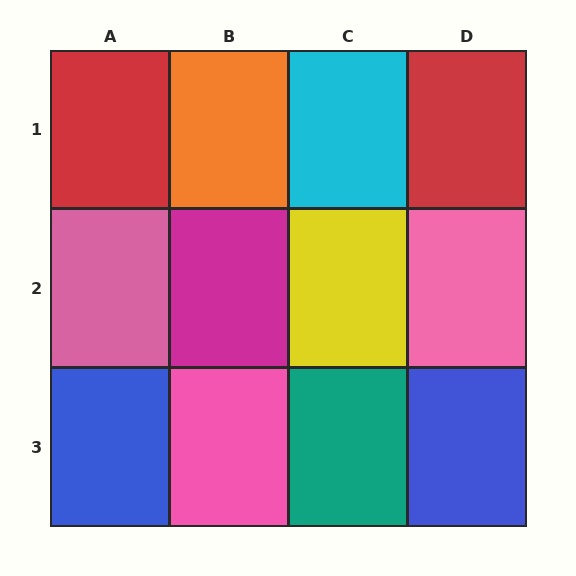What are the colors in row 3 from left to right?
Blue, pink, teal, blue.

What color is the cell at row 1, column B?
Orange.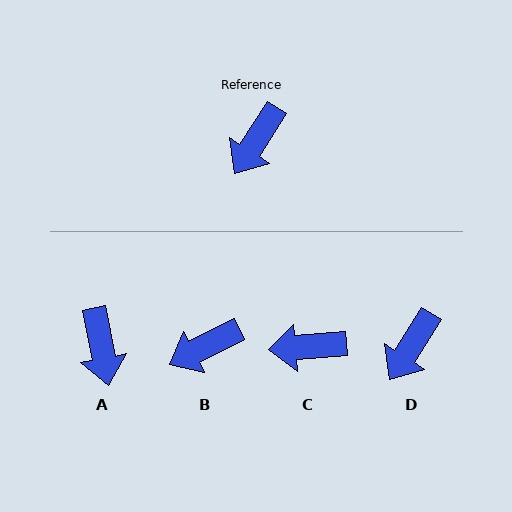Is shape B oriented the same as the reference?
No, it is off by about 30 degrees.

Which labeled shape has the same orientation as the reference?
D.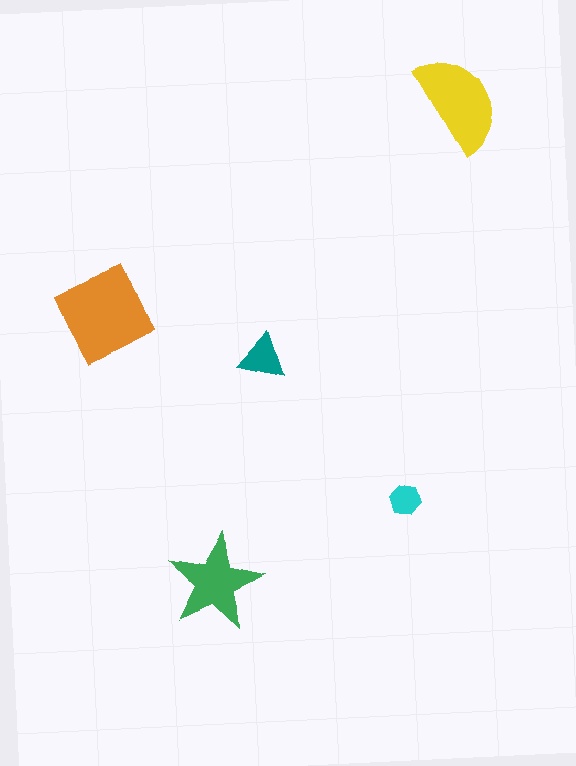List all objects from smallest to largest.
The cyan hexagon, the teal triangle, the green star, the yellow semicircle, the orange square.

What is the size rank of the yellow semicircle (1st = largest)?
2nd.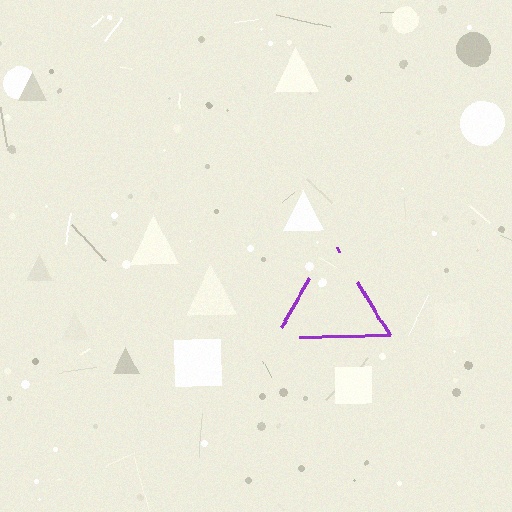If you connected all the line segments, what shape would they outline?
They would outline a triangle.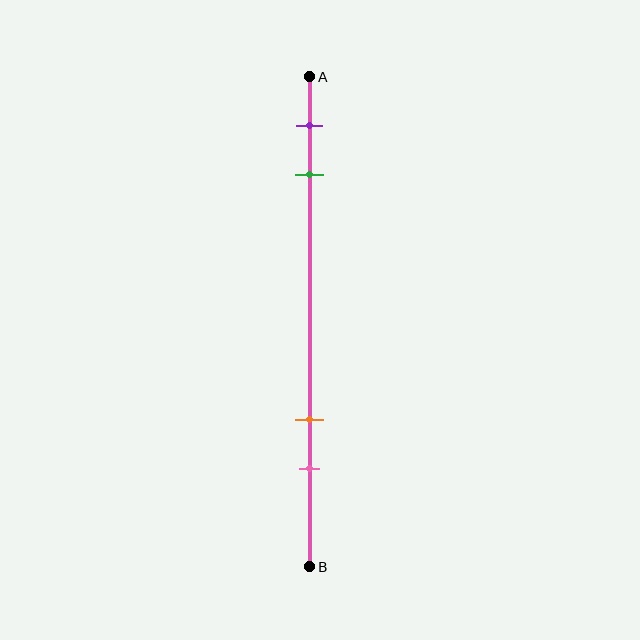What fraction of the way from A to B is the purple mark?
The purple mark is approximately 10% (0.1) of the way from A to B.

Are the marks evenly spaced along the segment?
No, the marks are not evenly spaced.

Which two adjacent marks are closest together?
The purple and green marks are the closest adjacent pair.